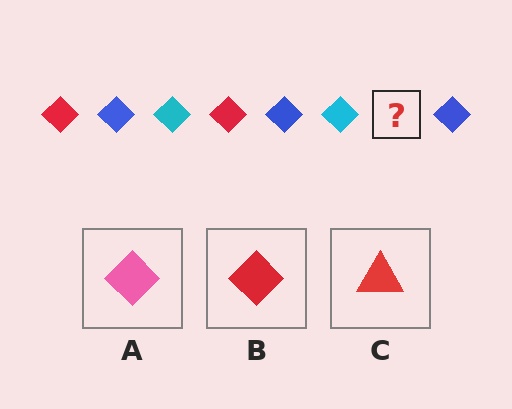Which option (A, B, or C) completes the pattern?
B.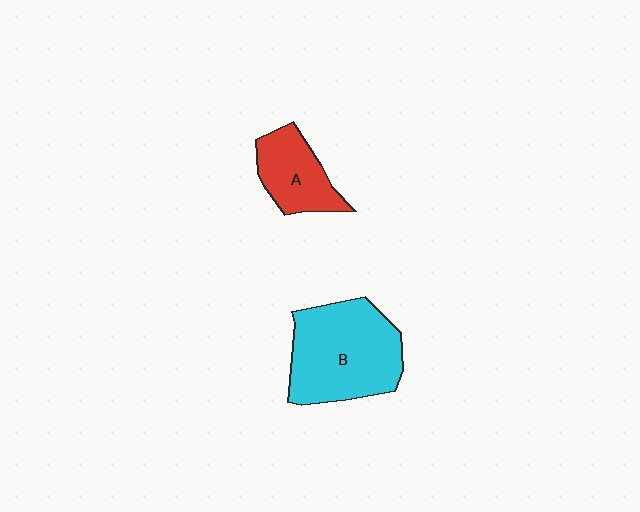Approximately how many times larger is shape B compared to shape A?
Approximately 1.9 times.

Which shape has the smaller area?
Shape A (red).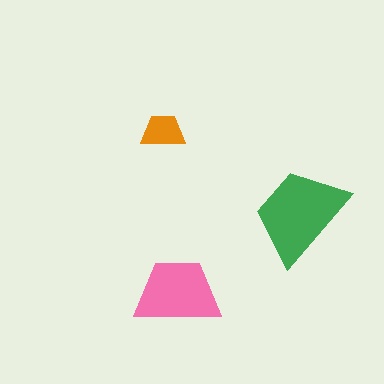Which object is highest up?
The orange trapezoid is topmost.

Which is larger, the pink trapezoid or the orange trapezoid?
The pink one.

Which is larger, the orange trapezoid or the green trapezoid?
The green one.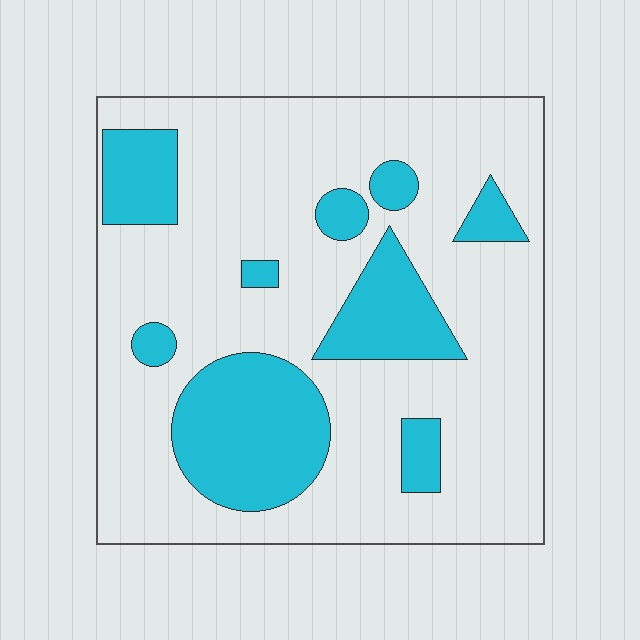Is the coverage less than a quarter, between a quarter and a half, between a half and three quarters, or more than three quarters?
Between a quarter and a half.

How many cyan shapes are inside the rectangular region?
9.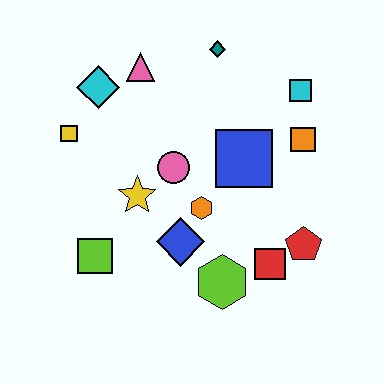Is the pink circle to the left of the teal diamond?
Yes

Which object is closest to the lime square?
The yellow star is closest to the lime square.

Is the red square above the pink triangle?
No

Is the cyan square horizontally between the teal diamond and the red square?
No